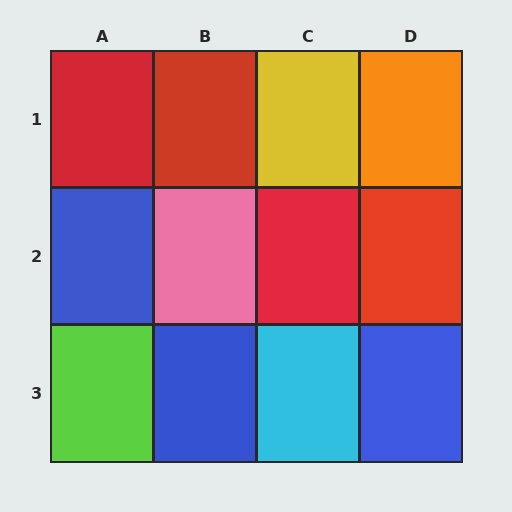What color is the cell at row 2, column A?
Blue.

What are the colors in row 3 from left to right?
Lime, blue, cyan, blue.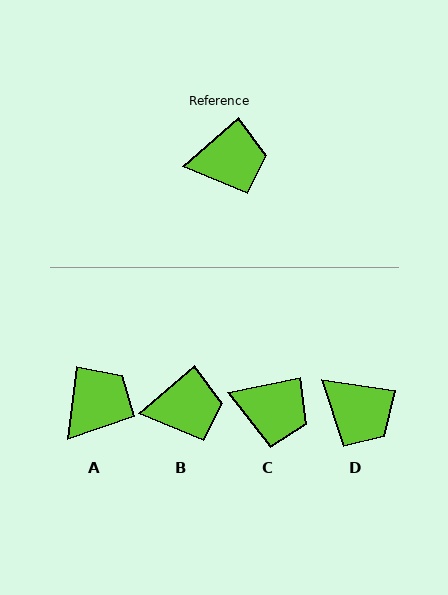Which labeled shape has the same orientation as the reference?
B.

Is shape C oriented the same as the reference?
No, it is off by about 29 degrees.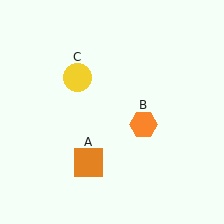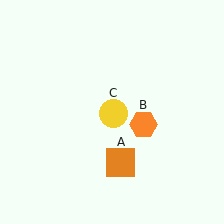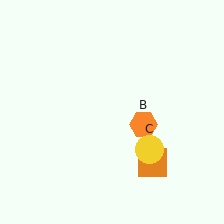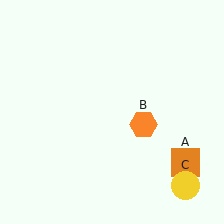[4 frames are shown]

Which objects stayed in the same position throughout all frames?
Orange hexagon (object B) remained stationary.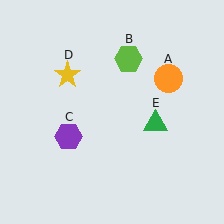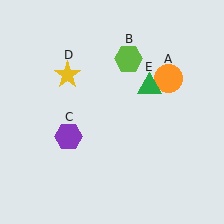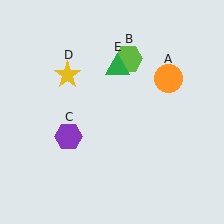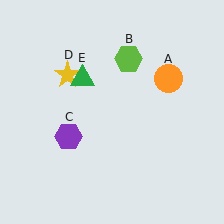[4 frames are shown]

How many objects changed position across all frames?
1 object changed position: green triangle (object E).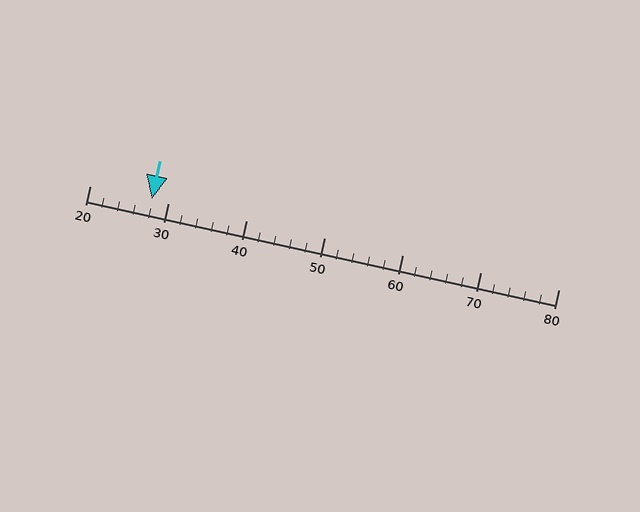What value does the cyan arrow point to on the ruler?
The cyan arrow points to approximately 28.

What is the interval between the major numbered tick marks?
The major tick marks are spaced 10 units apart.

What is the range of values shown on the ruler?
The ruler shows values from 20 to 80.